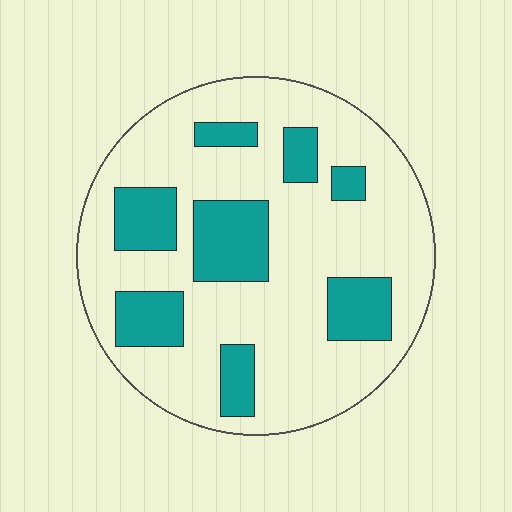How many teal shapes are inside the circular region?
8.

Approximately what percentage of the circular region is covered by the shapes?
Approximately 25%.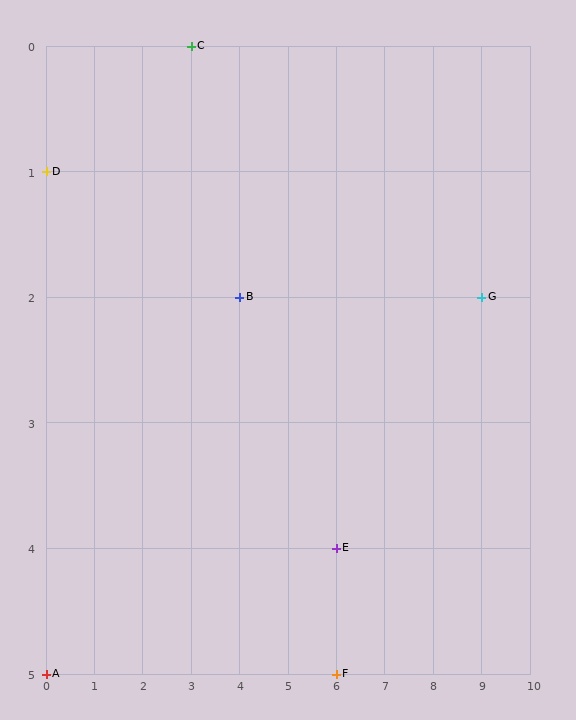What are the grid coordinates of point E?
Point E is at grid coordinates (6, 4).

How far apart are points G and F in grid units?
Points G and F are 3 columns and 3 rows apart (about 4.2 grid units diagonally).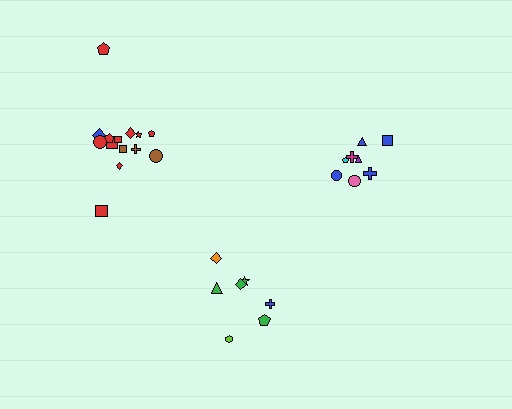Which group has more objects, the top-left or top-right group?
The top-left group.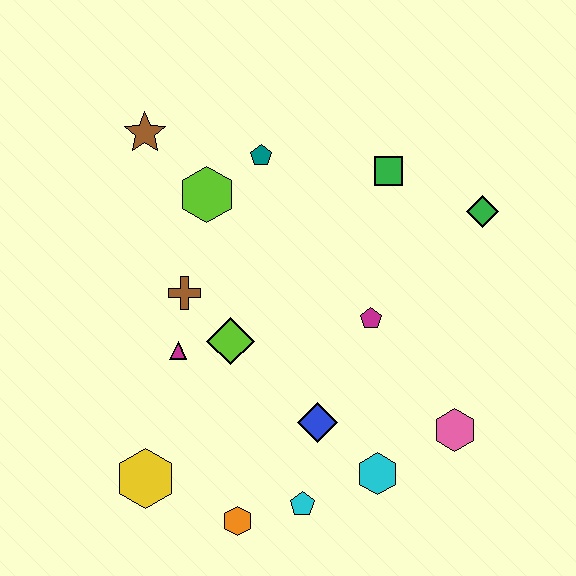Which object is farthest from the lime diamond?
The green diamond is farthest from the lime diamond.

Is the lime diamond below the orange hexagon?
No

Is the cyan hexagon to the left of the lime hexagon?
No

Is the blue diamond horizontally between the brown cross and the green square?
Yes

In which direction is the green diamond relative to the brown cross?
The green diamond is to the right of the brown cross.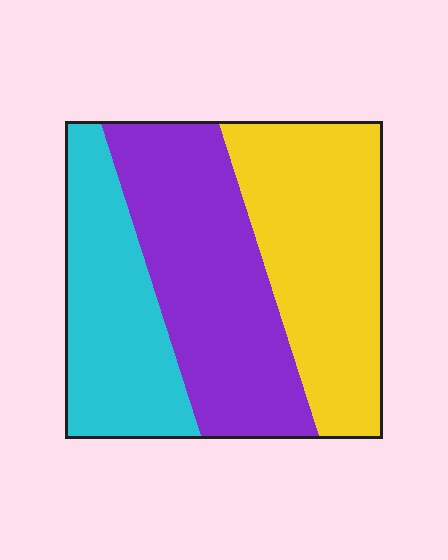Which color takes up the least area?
Cyan, at roughly 25%.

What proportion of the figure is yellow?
Yellow takes up about three eighths (3/8) of the figure.